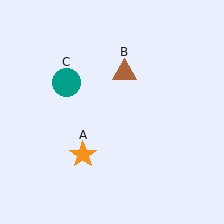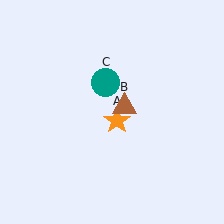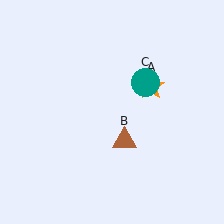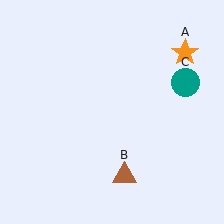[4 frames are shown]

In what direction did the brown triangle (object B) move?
The brown triangle (object B) moved down.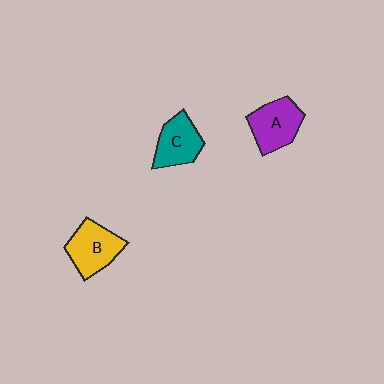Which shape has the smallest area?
Shape C (teal).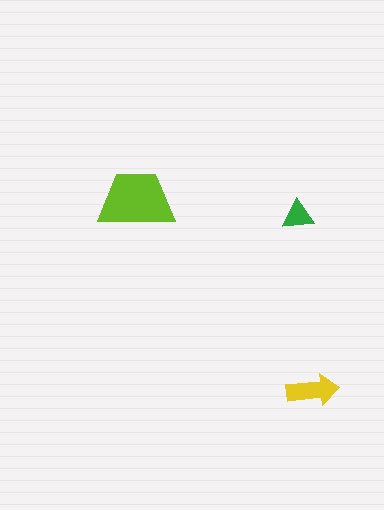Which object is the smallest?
The green triangle.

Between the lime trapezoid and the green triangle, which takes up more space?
The lime trapezoid.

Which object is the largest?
The lime trapezoid.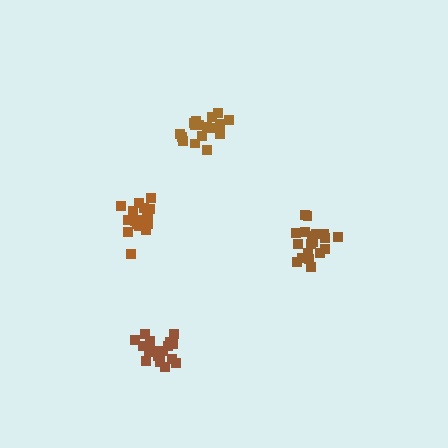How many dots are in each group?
Group 1: 20 dots, Group 2: 19 dots, Group 3: 18 dots, Group 4: 21 dots (78 total).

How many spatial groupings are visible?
There are 4 spatial groupings.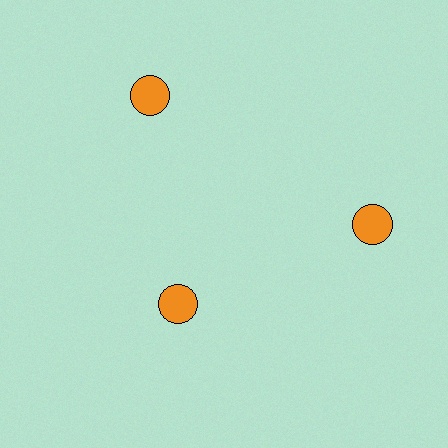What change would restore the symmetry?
The symmetry would be restored by moving it outward, back onto the ring so that all 3 circles sit at equal angles and equal distance from the center.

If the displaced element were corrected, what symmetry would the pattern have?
It would have 3-fold rotational symmetry — the pattern would map onto itself every 120 degrees.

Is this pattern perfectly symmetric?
No. The 3 orange circles are arranged in a ring, but one element near the 7 o'clock position is pulled inward toward the center, breaking the 3-fold rotational symmetry.